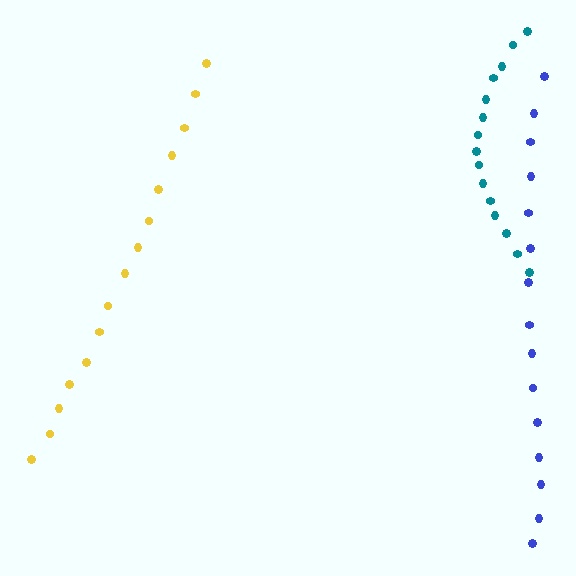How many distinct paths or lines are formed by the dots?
There are 3 distinct paths.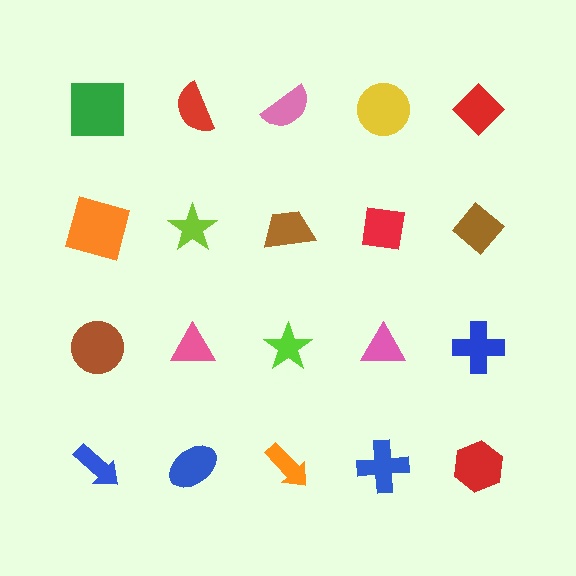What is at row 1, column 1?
A green square.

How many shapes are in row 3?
5 shapes.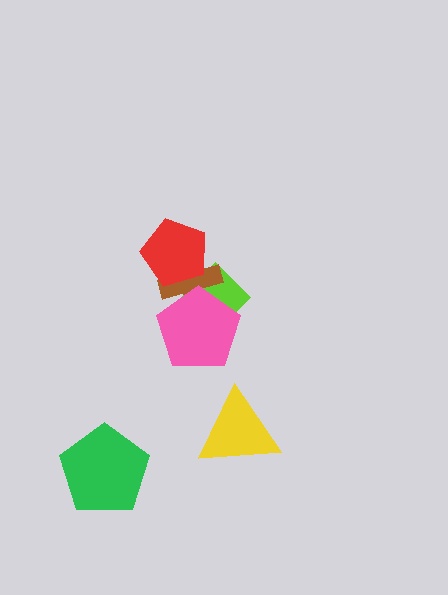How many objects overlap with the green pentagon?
0 objects overlap with the green pentagon.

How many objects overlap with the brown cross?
3 objects overlap with the brown cross.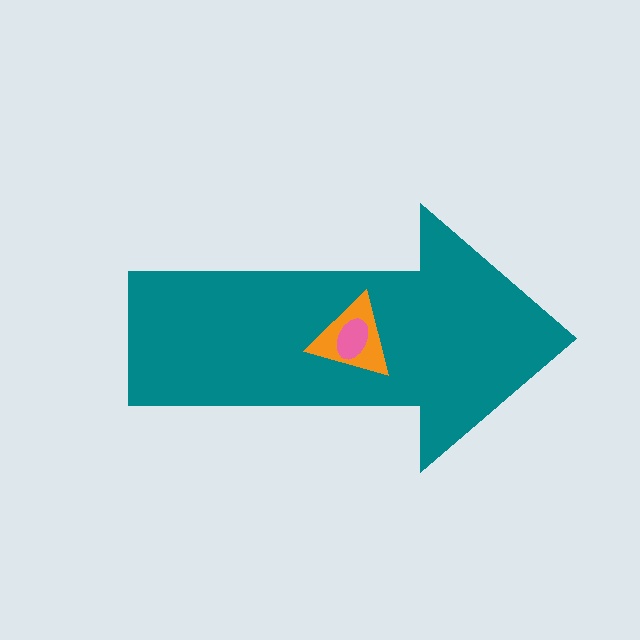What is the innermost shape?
The pink ellipse.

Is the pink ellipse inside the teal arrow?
Yes.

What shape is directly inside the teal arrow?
The orange triangle.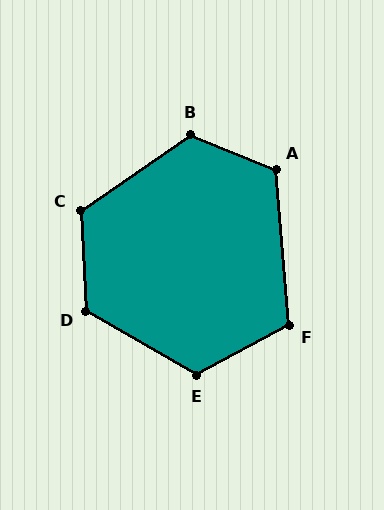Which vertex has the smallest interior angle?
F, at approximately 113 degrees.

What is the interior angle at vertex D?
Approximately 123 degrees (obtuse).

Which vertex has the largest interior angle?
B, at approximately 124 degrees.